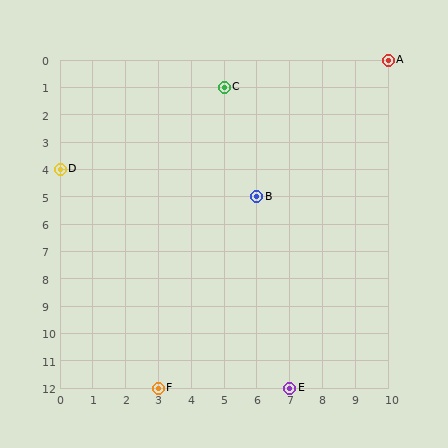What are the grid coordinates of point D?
Point D is at grid coordinates (0, 4).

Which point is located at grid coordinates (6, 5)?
Point B is at (6, 5).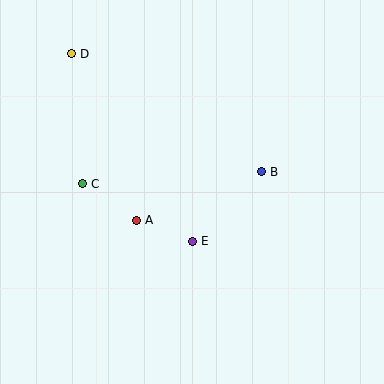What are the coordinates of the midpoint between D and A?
The midpoint between D and A is at (104, 137).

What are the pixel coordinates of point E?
Point E is at (193, 241).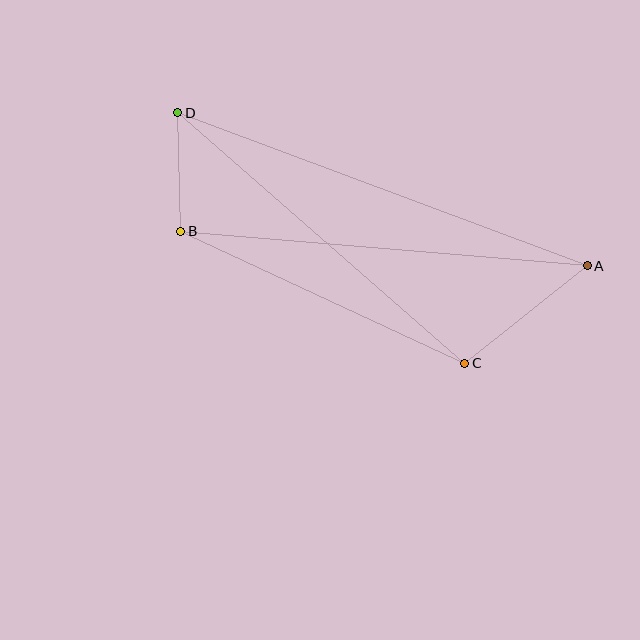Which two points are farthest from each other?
Points A and D are farthest from each other.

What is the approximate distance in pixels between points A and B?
The distance between A and B is approximately 408 pixels.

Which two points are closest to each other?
Points B and D are closest to each other.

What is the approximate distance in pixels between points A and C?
The distance between A and C is approximately 156 pixels.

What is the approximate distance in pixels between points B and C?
The distance between B and C is approximately 313 pixels.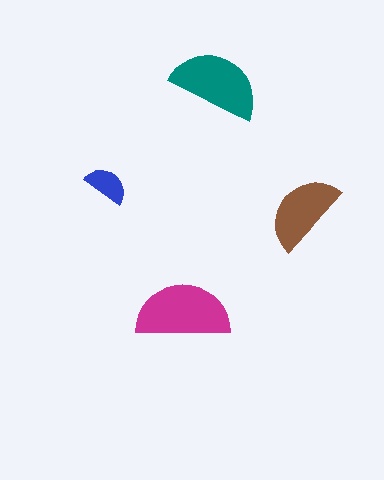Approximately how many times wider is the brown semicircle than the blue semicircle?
About 2 times wider.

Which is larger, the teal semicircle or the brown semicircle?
The teal one.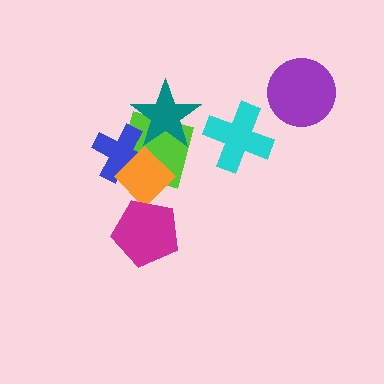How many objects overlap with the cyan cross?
0 objects overlap with the cyan cross.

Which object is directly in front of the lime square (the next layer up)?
The blue cross is directly in front of the lime square.